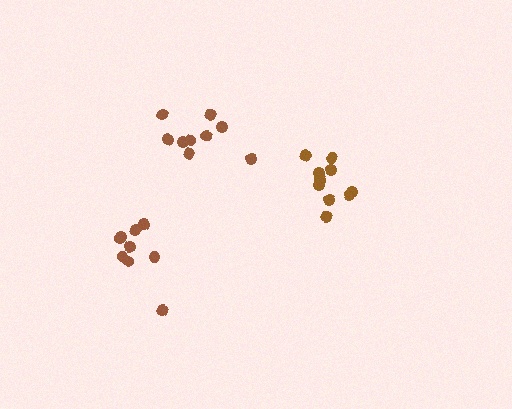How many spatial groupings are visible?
There are 3 spatial groupings.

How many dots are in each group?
Group 1: 10 dots, Group 2: 9 dots, Group 3: 9 dots (28 total).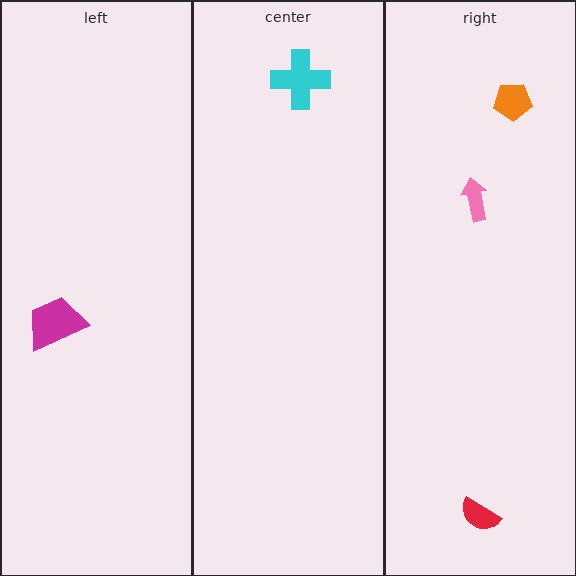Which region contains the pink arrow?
The right region.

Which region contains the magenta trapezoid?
The left region.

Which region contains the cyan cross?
The center region.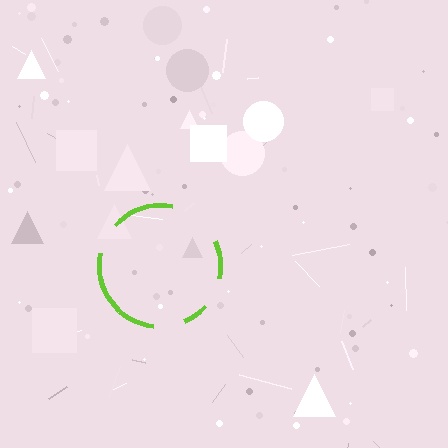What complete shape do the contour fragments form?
The contour fragments form a circle.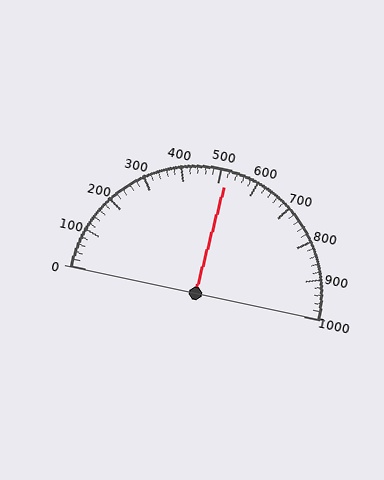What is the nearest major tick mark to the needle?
The nearest major tick mark is 500.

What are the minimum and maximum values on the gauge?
The gauge ranges from 0 to 1000.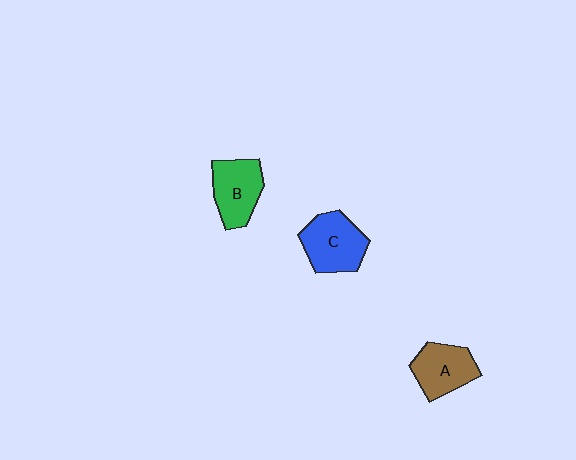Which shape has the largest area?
Shape C (blue).